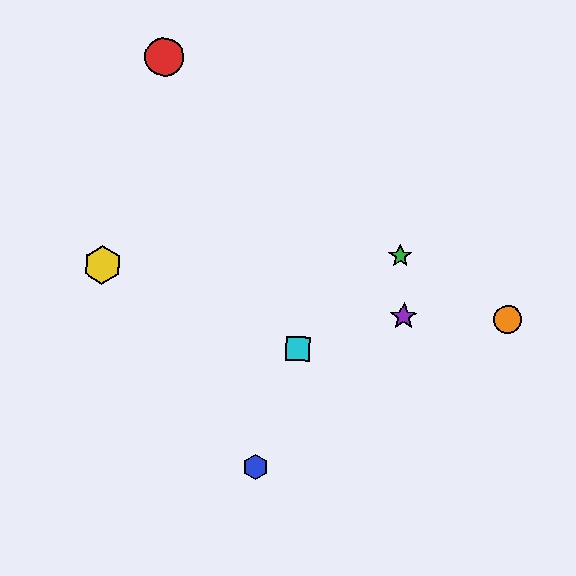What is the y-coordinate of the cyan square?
The cyan square is at y≈349.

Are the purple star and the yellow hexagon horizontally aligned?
No, the purple star is at y≈316 and the yellow hexagon is at y≈265.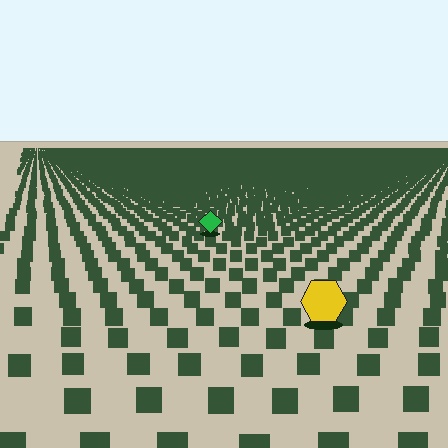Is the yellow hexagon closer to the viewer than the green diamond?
Yes. The yellow hexagon is closer — you can tell from the texture gradient: the ground texture is coarser near it.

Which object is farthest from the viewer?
The green diamond is farthest from the viewer. It appears smaller and the ground texture around it is denser.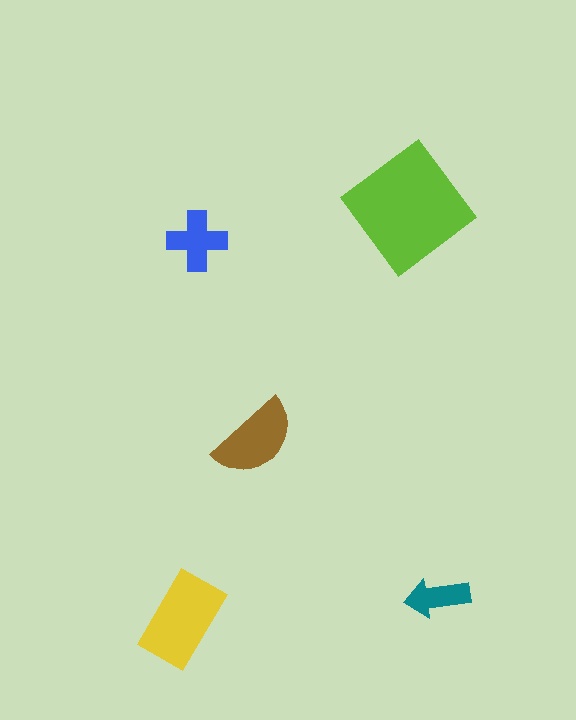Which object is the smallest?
The teal arrow.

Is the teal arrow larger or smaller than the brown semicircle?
Smaller.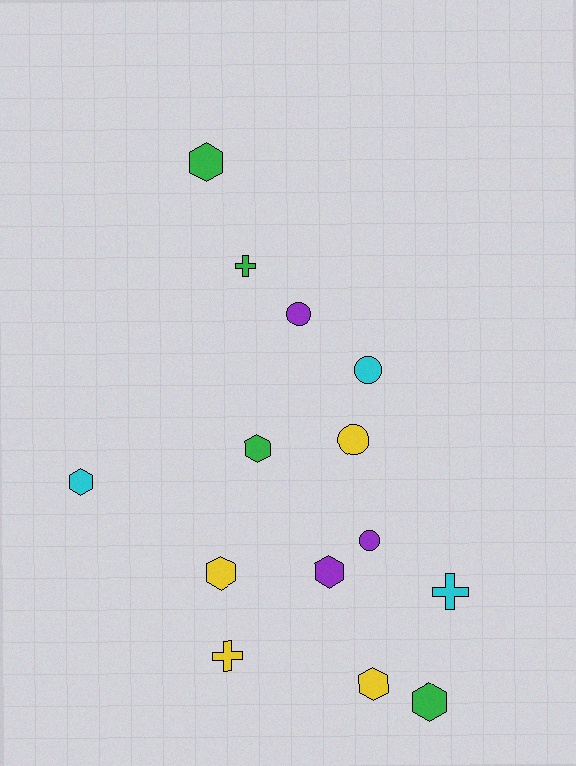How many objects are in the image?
There are 14 objects.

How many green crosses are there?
There is 1 green cross.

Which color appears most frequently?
Yellow, with 4 objects.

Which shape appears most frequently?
Hexagon, with 7 objects.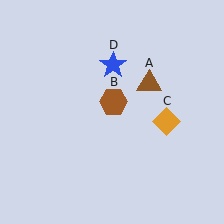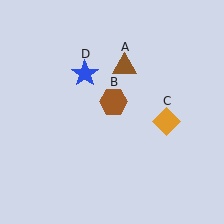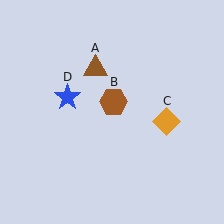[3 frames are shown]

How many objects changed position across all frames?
2 objects changed position: brown triangle (object A), blue star (object D).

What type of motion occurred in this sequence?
The brown triangle (object A), blue star (object D) rotated counterclockwise around the center of the scene.